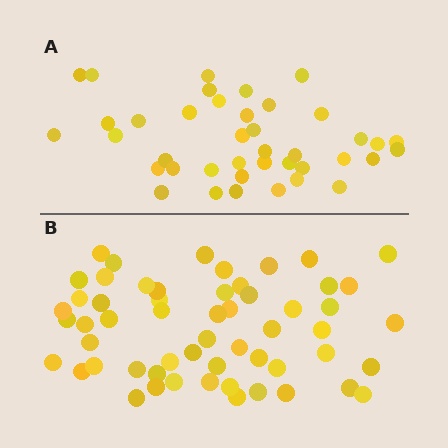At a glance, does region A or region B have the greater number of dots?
Region B (the bottom region) has more dots.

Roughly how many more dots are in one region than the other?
Region B has approximately 15 more dots than region A.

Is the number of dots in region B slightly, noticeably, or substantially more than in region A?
Region B has noticeably more, but not dramatically so. The ratio is roughly 1.4 to 1.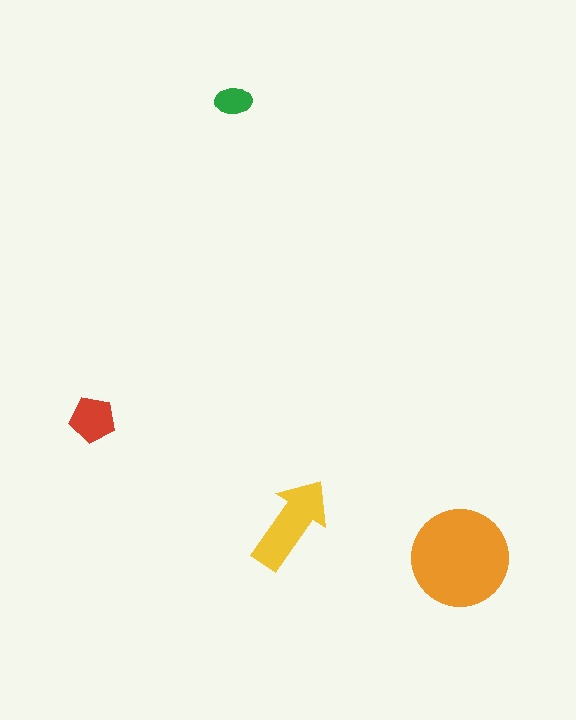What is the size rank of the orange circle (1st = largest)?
1st.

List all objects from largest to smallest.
The orange circle, the yellow arrow, the red pentagon, the green ellipse.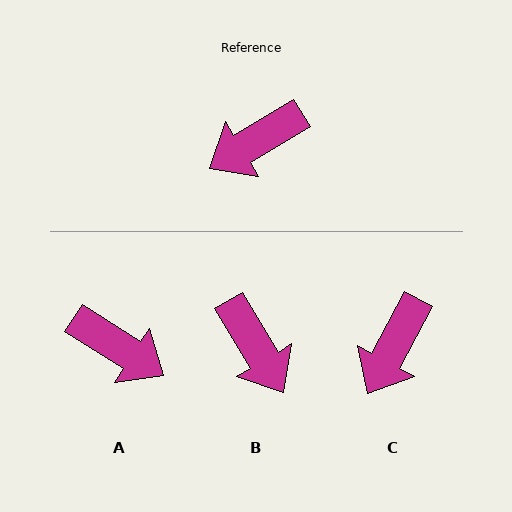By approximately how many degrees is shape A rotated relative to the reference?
Approximately 117 degrees counter-clockwise.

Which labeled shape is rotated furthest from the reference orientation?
A, about 117 degrees away.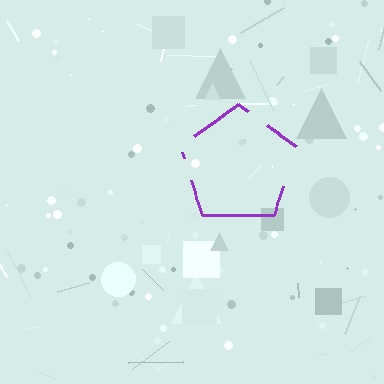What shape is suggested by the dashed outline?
The dashed outline suggests a pentagon.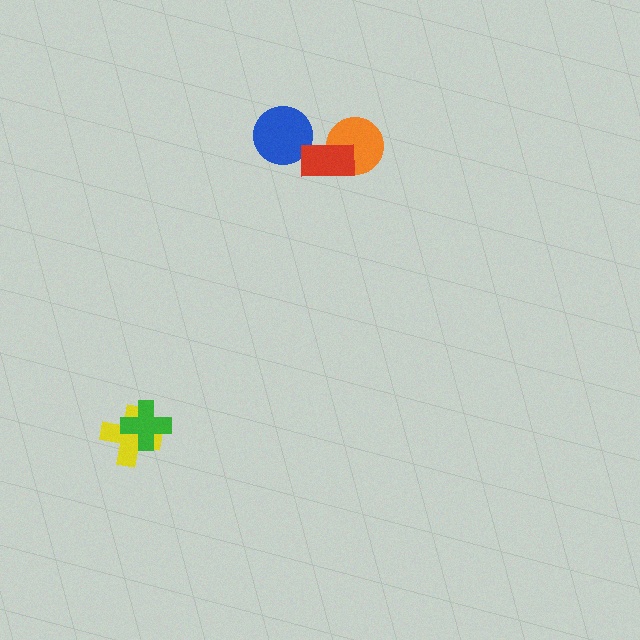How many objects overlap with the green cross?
1 object overlaps with the green cross.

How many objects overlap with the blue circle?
0 objects overlap with the blue circle.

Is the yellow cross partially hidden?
Yes, it is partially covered by another shape.